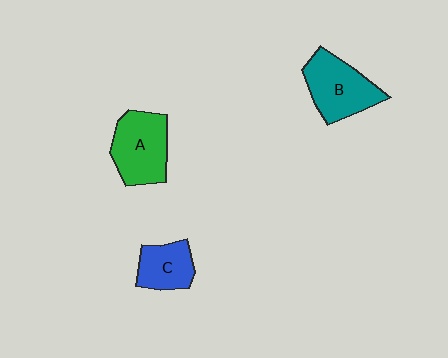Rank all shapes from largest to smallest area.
From largest to smallest: A (green), B (teal), C (blue).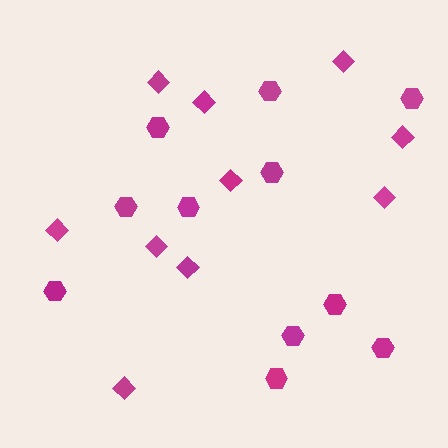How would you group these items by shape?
There are 2 groups: one group of diamonds (10) and one group of hexagons (11).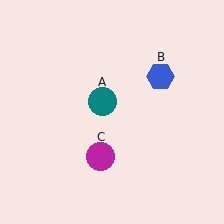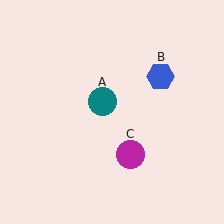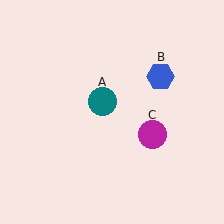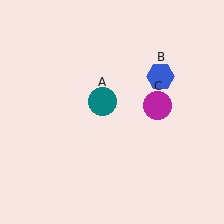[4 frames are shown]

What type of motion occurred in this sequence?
The magenta circle (object C) rotated counterclockwise around the center of the scene.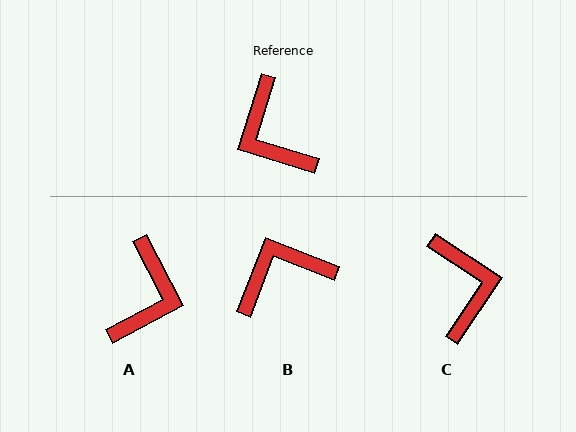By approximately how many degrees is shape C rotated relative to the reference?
Approximately 163 degrees counter-clockwise.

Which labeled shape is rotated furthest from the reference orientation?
C, about 163 degrees away.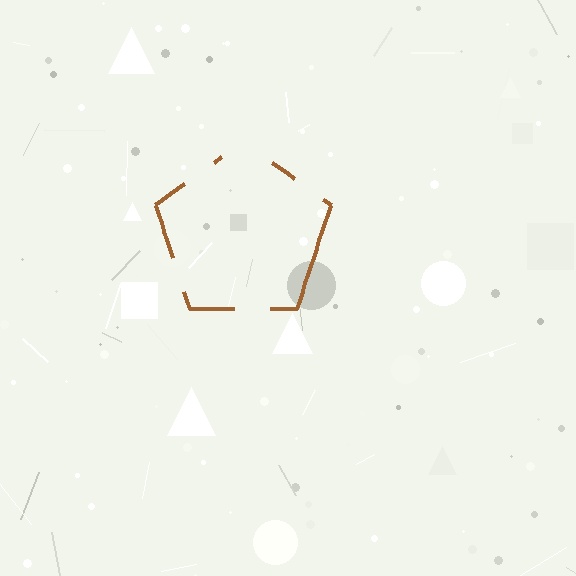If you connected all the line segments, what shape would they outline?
They would outline a pentagon.